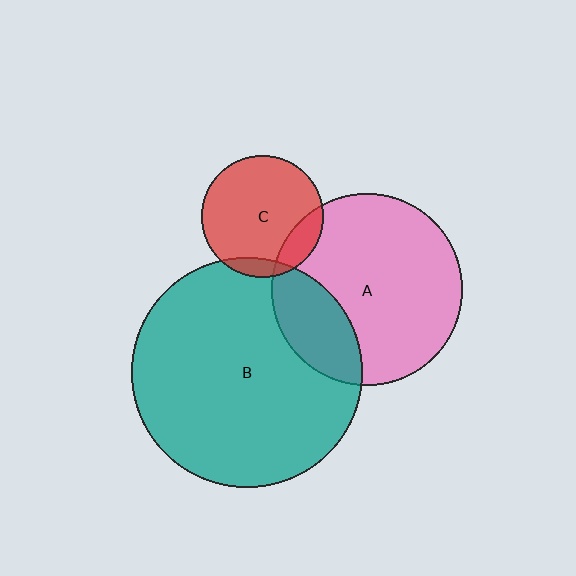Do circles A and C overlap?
Yes.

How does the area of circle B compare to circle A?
Approximately 1.5 times.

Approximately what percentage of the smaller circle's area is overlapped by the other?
Approximately 15%.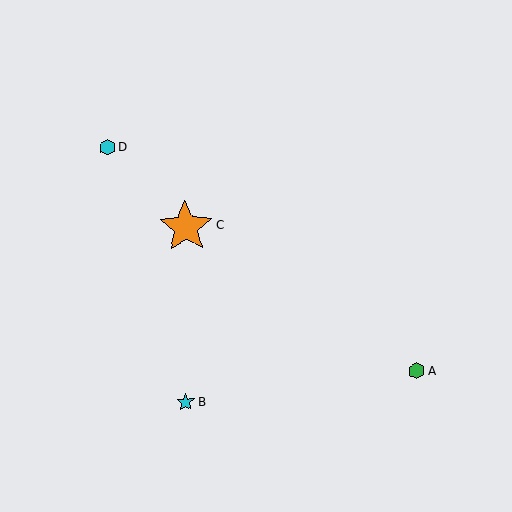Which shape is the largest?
The orange star (labeled C) is the largest.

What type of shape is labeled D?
Shape D is a cyan hexagon.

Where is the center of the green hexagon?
The center of the green hexagon is at (417, 371).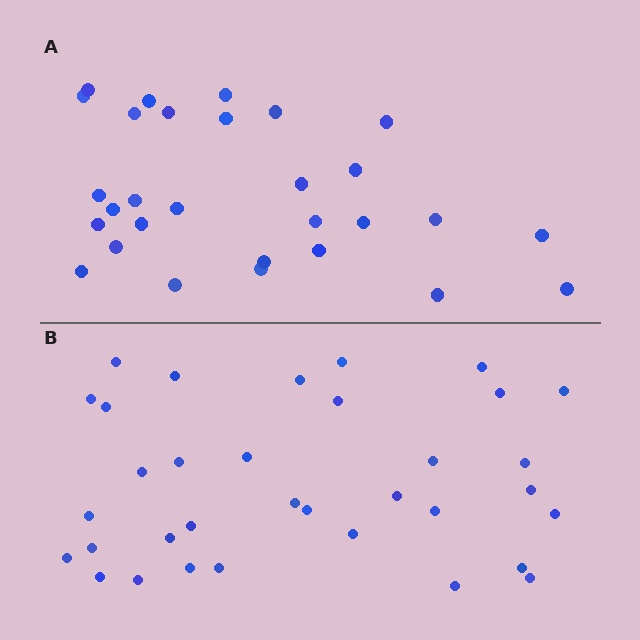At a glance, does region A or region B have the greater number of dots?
Region B (the bottom region) has more dots.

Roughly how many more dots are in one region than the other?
Region B has about 5 more dots than region A.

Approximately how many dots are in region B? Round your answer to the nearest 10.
About 30 dots. (The exact count is 34, which rounds to 30.)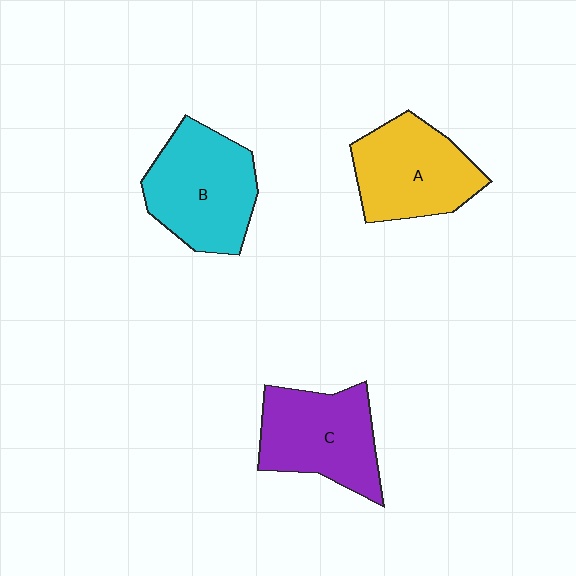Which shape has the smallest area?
Shape A (yellow).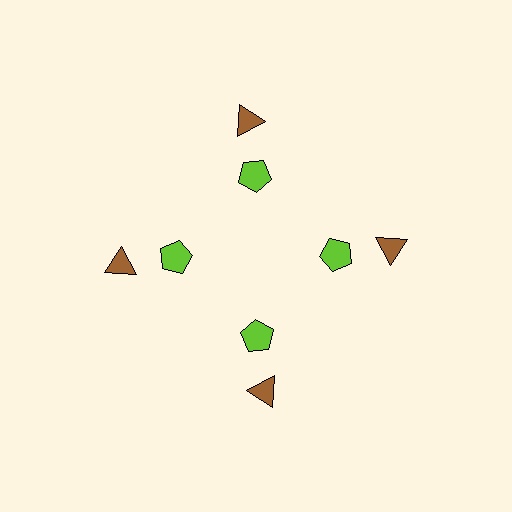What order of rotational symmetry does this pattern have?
This pattern has 4-fold rotational symmetry.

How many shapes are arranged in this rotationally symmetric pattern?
There are 8 shapes, arranged in 4 groups of 2.